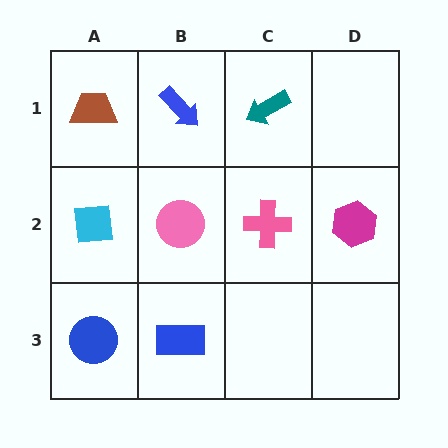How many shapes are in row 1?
3 shapes.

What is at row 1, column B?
A blue arrow.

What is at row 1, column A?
A brown trapezoid.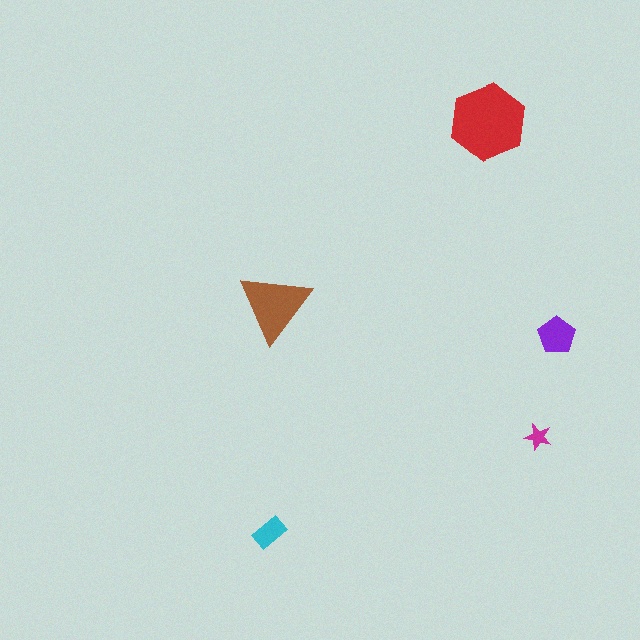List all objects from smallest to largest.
The magenta star, the cyan rectangle, the purple pentagon, the brown triangle, the red hexagon.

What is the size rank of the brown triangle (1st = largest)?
2nd.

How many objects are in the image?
There are 5 objects in the image.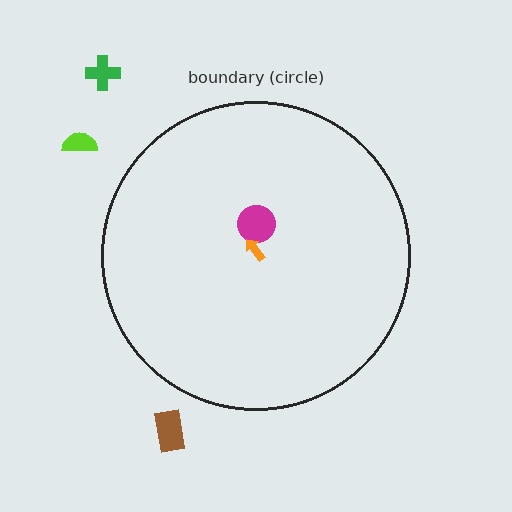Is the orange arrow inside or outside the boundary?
Inside.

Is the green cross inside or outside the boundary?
Outside.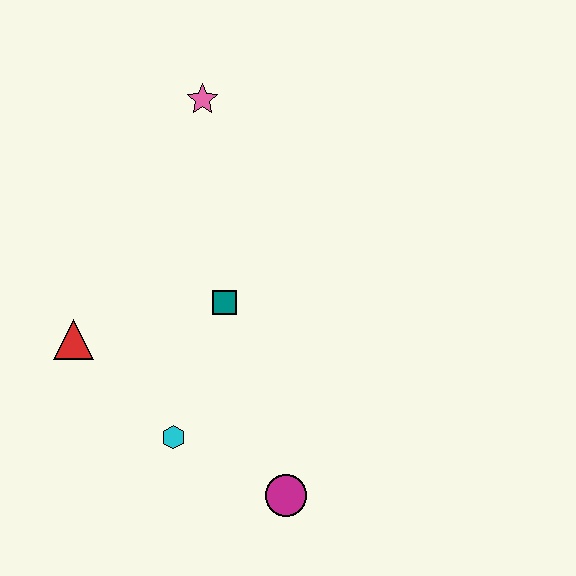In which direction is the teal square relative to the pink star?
The teal square is below the pink star.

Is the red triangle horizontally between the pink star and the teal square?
No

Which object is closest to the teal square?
The cyan hexagon is closest to the teal square.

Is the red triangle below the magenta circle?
No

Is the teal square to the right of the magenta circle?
No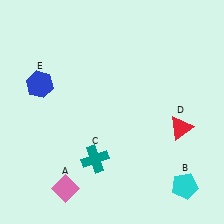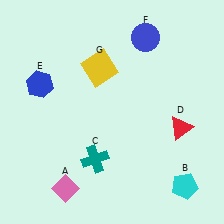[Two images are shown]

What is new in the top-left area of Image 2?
A yellow square (G) was added in the top-left area of Image 2.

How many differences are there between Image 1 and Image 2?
There are 2 differences between the two images.